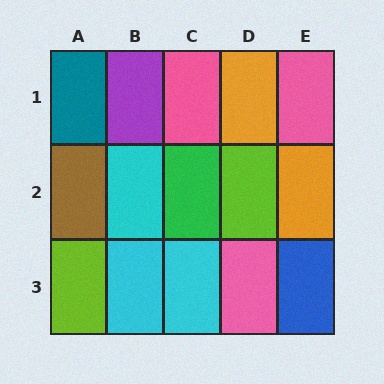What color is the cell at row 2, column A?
Brown.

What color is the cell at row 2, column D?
Lime.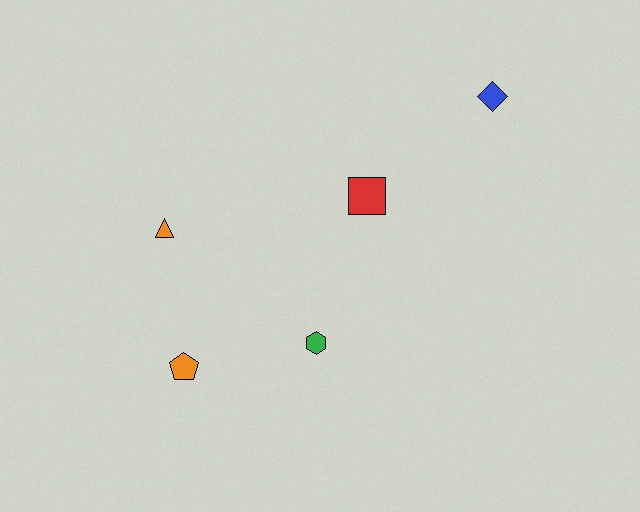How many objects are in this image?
There are 5 objects.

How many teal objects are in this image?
There are no teal objects.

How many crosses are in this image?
There are no crosses.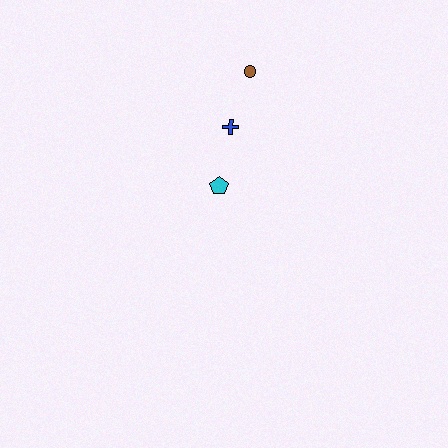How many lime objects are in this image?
There are no lime objects.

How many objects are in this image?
There are 3 objects.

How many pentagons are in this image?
There is 1 pentagon.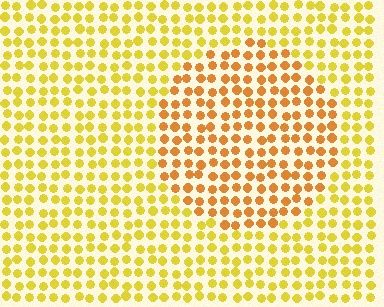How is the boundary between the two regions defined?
The boundary is defined purely by a slight shift in hue (about 27 degrees). Spacing, size, and orientation are identical on both sides.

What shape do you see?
I see a circle.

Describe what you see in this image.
The image is filled with small yellow elements in a uniform arrangement. A circle-shaped region is visible where the elements are tinted to a slightly different hue, forming a subtle color boundary.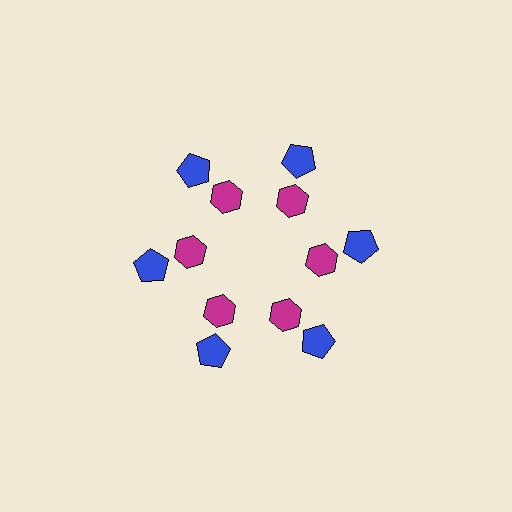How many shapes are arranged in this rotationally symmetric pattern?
There are 12 shapes, arranged in 6 groups of 2.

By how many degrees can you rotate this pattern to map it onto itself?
The pattern maps onto itself every 60 degrees of rotation.